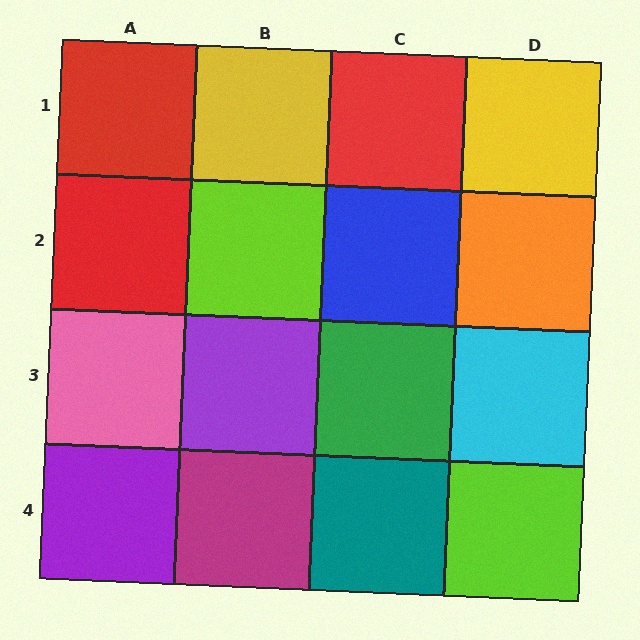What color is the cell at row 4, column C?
Teal.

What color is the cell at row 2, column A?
Red.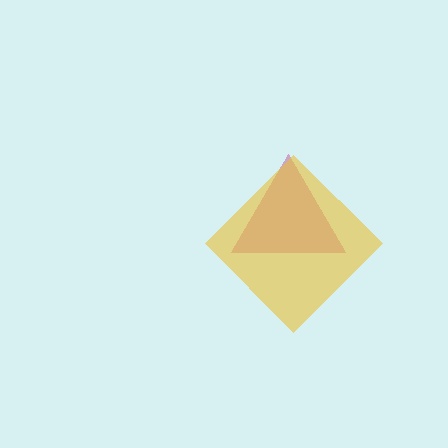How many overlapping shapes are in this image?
There are 2 overlapping shapes in the image.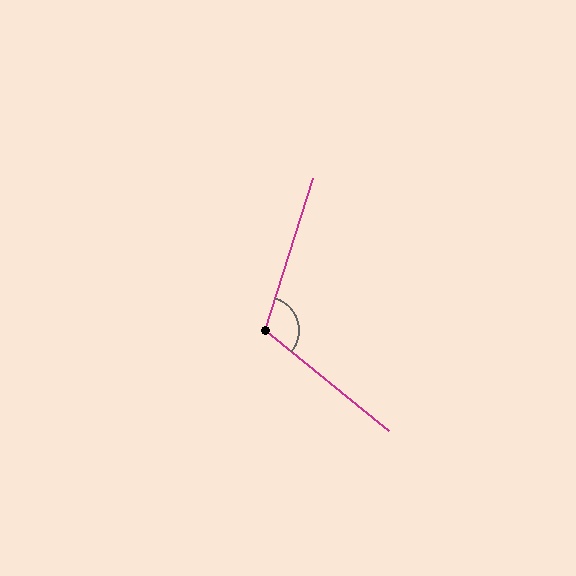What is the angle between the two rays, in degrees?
Approximately 112 degrees.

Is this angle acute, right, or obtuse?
It is obtuse.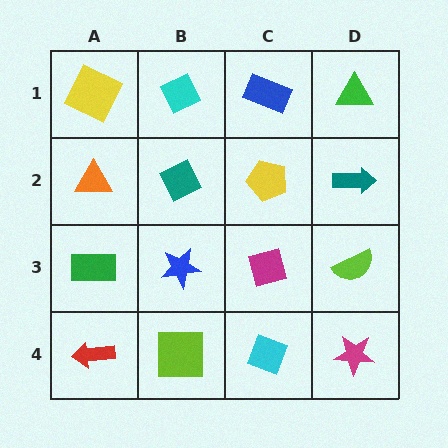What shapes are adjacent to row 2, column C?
A blue rectangle (row 1, column C), a magenta diamond (row 3, column C), a teal diamond (row 2, column B), a teal arrow (row 2, column D).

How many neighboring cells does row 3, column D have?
3.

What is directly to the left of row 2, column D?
A yellow pentagon.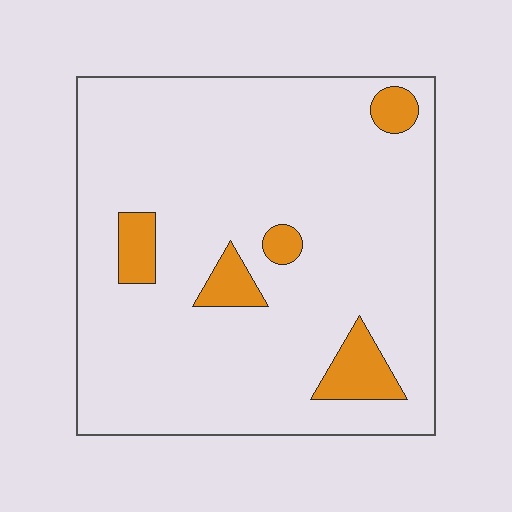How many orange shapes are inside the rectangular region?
5.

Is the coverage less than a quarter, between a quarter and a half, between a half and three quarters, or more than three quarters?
Less than a quarter.